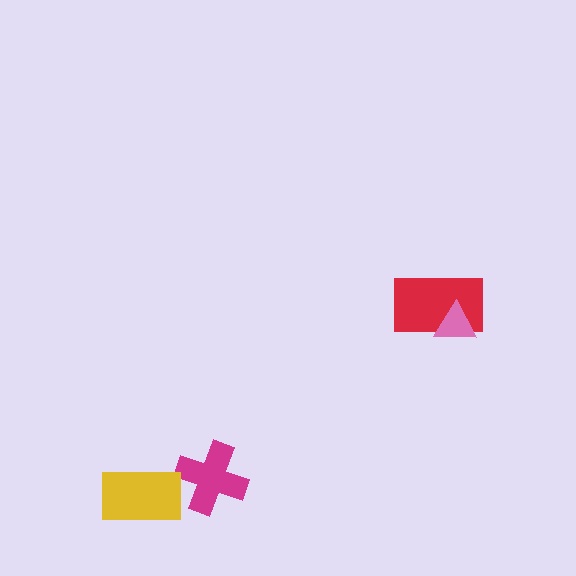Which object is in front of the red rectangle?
The pink triangle is in front of the red rectangle.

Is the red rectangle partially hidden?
Yes, it is partially covered by another shape.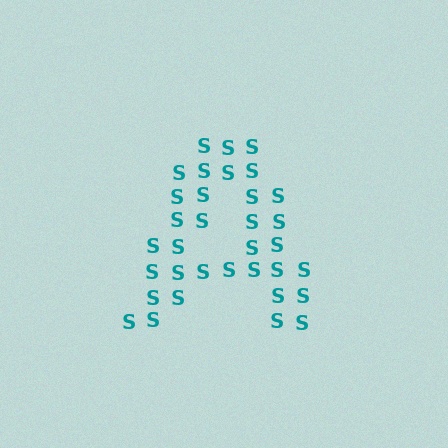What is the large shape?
The large shape is the letter A.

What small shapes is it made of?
It is made of small letter S's.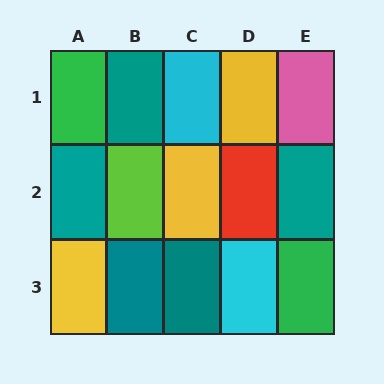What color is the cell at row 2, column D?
Red.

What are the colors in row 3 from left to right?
Yellow, teal, teal, cyan, green.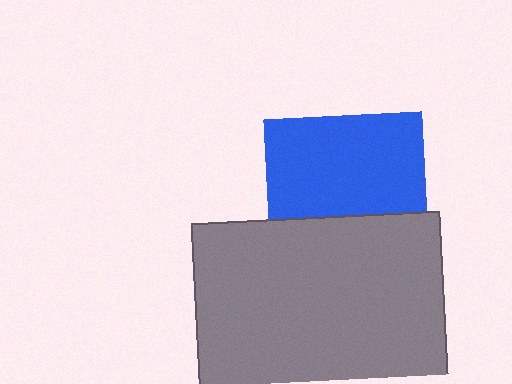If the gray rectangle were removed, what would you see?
You would see the complete blue square.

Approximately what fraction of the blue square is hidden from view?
Roughly 38% of the blue square is hidden behind the gray rectangle.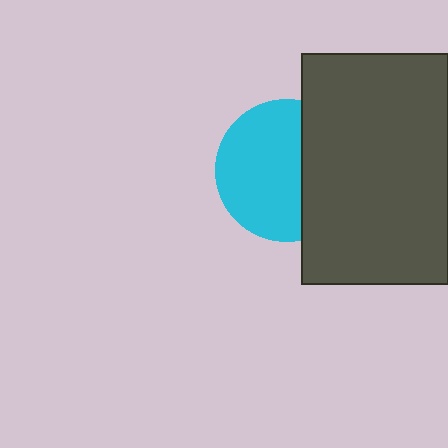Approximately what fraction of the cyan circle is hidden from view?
Roughly 37% of the cyan circle is hidden behind the dark gray rectangle.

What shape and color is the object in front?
The object in front is a dark gray rectangle.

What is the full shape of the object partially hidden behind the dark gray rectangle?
The partially hidden object is a cyan circle.